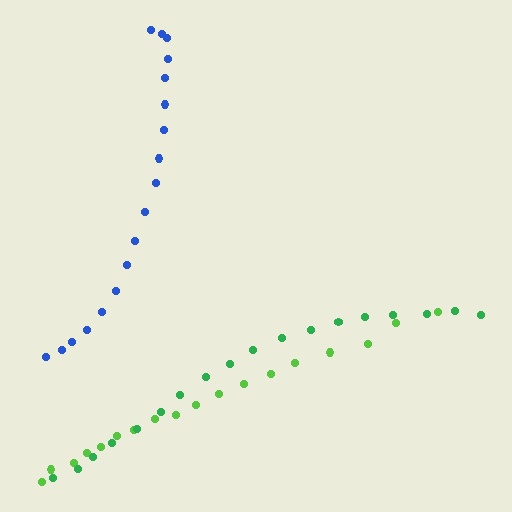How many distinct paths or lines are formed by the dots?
There are 3 distinct paths.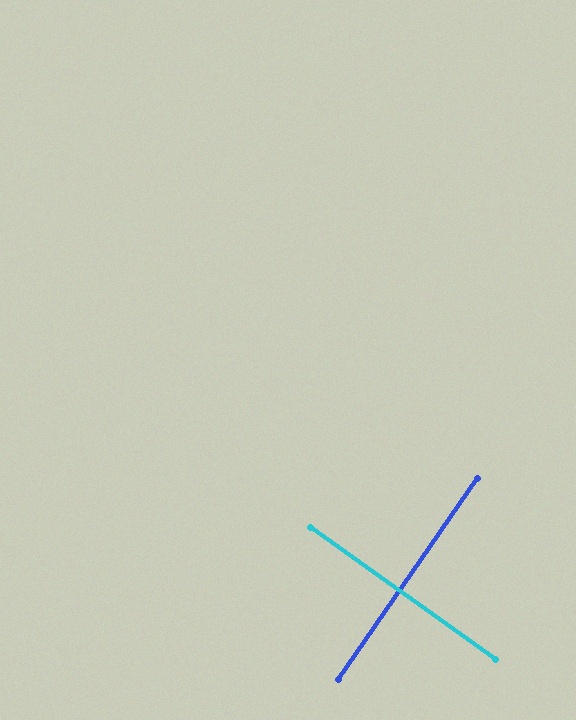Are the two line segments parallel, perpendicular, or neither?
Perpendicular — they meet at approximately 89°.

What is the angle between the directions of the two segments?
Approximately 89 degrees.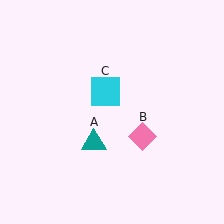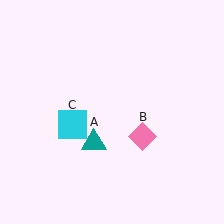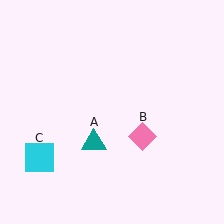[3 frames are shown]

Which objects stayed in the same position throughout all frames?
Teal triangle (object A) and pink diamond (object B) remained stationary.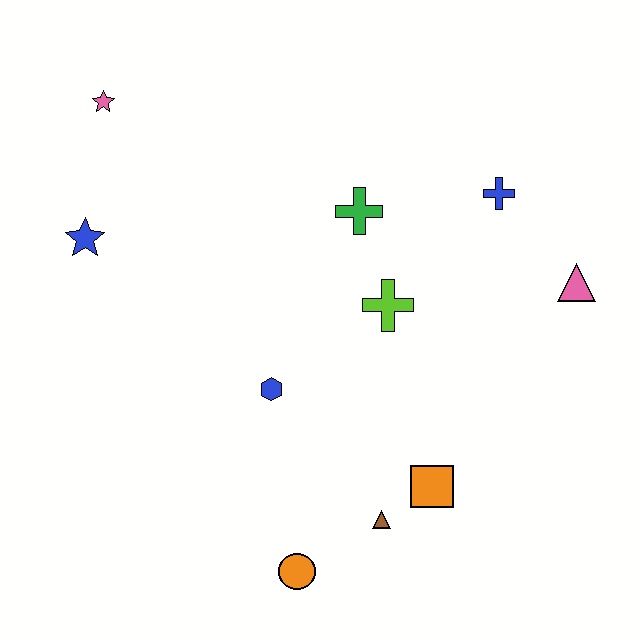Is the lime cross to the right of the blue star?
Yes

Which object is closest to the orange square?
The brown triangle is closest to the orange square.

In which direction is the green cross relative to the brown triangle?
The green cross is above the brown triangle.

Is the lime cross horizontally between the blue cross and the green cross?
Yes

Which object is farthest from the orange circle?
The pink star is farthest from the orange circle.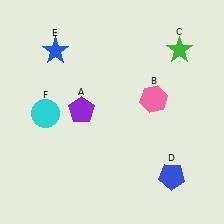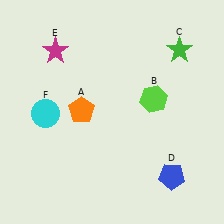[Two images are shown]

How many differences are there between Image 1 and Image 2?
There are 3 differences between the two images.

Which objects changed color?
A changed from purple to orange. B changed from pink to lime. E changed from blue to magenta.